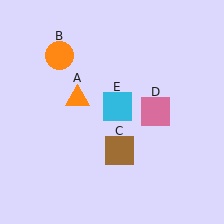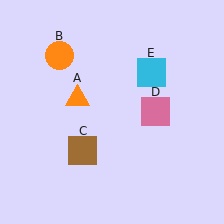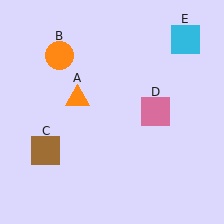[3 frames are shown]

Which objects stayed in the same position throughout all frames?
Orange triangle (object A) and orange circle (object B) and pink square (object D) remained stationary.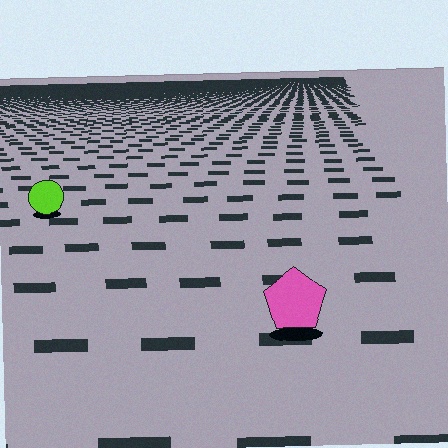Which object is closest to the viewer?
The pink pentagon is closest. The texture marks near it are larger and more spread out.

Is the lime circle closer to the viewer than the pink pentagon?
No. The pink pentagon is closer — you can tell from the texture gradient: the ground texture is coarser near it.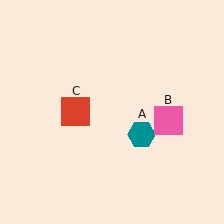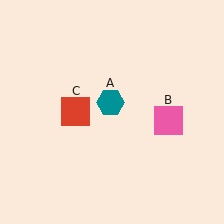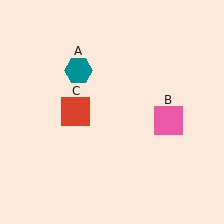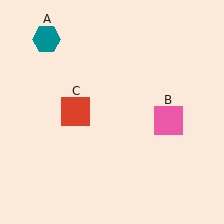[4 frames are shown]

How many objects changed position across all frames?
1 object changed position: teal hexagon (object A).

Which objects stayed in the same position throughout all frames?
Pink square (object B) and red square (object C) remained stationary.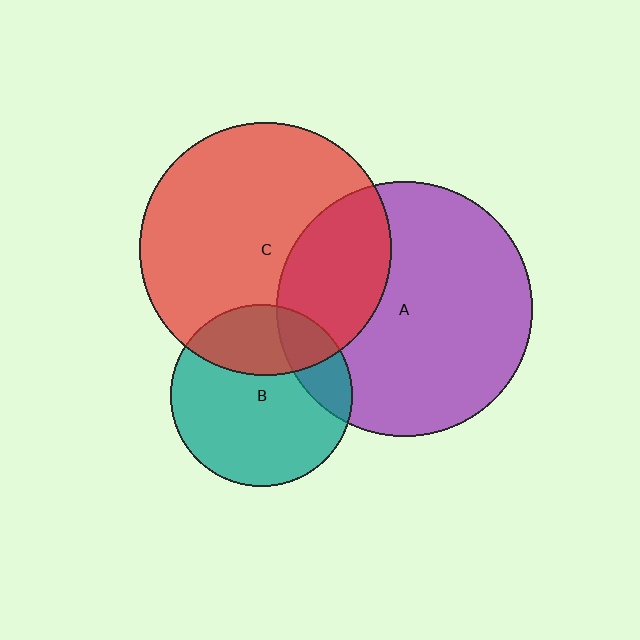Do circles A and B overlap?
Yes.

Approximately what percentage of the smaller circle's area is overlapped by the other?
Approximately 20%.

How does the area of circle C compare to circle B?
Approximately 1.9 times.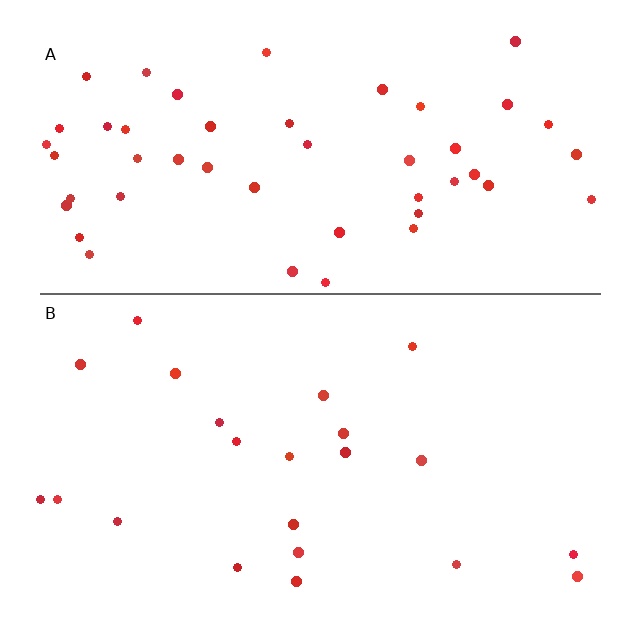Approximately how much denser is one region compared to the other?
Approximately 2.2× — region A over region B.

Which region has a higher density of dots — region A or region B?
A (the top).